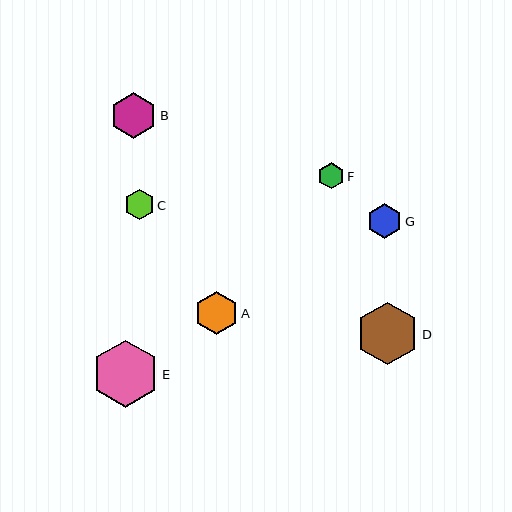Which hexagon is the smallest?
Hexagon F is the smallest with a size of approximately 26 pixels.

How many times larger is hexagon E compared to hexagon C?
Hexagon E is approximately 2.2 times the size of hexagon C.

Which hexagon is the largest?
Hexagon E is the largest with a size of approximately 67 pixels.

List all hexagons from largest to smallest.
From largest to smallest: E, D, B, A, G, C, F.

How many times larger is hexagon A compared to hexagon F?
Hexagon A is approximately 1.6 times the size of hexagon F.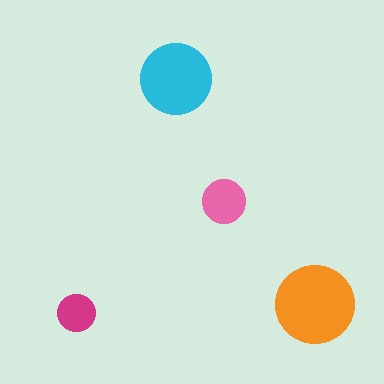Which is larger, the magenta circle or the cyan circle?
The cyan one.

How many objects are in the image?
There are 4 objects in the image.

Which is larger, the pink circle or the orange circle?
The orange one.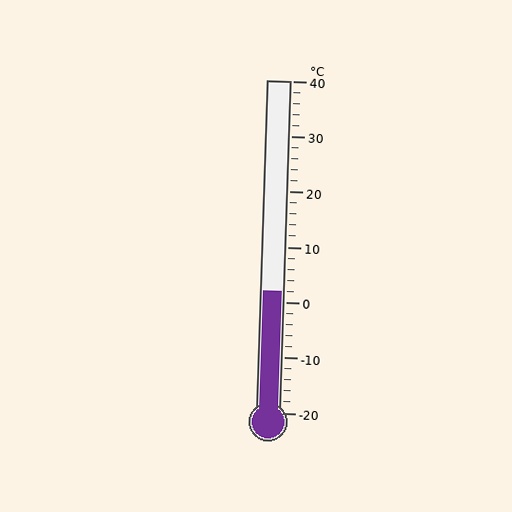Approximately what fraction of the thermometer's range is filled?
The thermometer is filled to approximately 35% of its range.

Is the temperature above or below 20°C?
The temperature is below 20°C.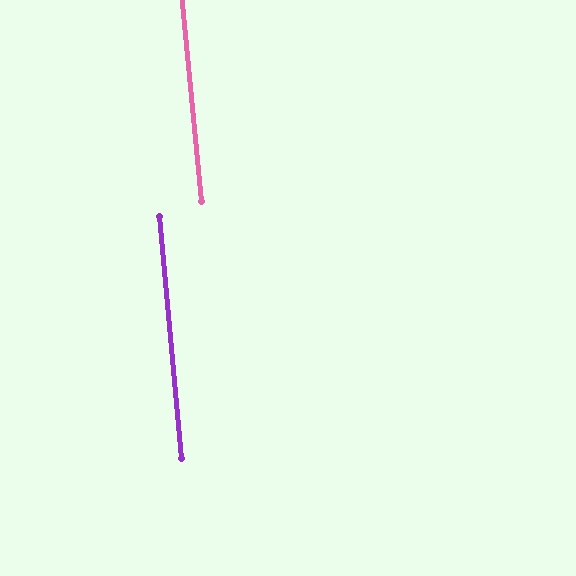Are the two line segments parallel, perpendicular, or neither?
Parallel — their directions differ by only 0.3°.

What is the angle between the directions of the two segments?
Approximately 0 degrees.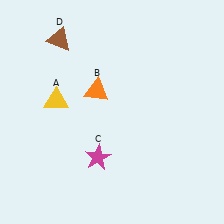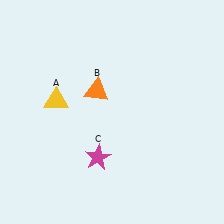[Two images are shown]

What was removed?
The brown triangle (D) was removed in Image 2.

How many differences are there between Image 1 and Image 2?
There is 1 difference between the two images.